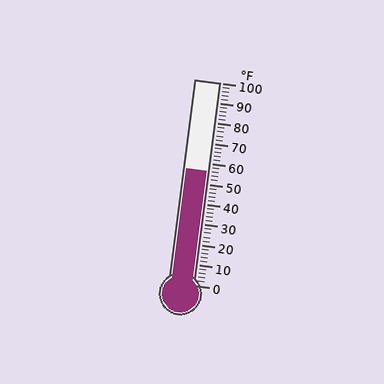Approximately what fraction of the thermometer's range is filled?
The thermometer is filled to approximately 55% of its range.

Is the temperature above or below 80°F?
The temperature is below 80°F.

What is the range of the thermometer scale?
The thermometer scale ranges from 0°F to 100°F.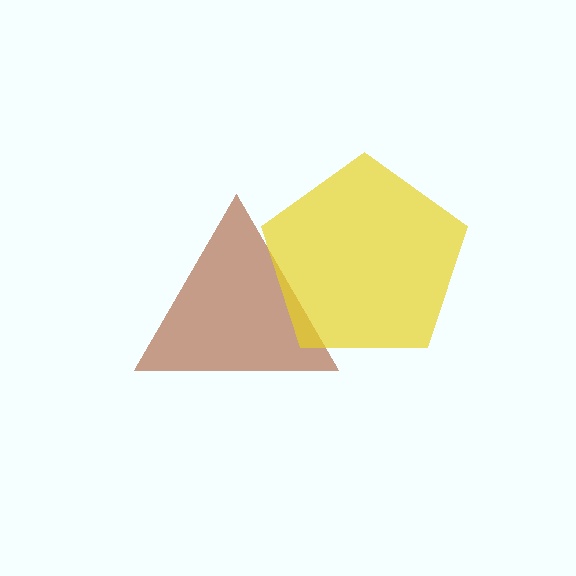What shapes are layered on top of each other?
The layered shapes are: a brown triangle, a yellow pentagon.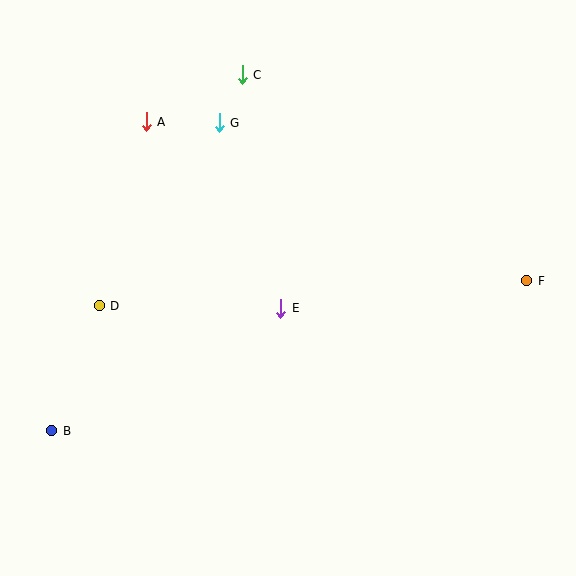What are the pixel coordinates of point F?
Point F is at (527, 281).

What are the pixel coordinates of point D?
Point D is at (99, 306).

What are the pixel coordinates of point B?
Point B is at (52, 431).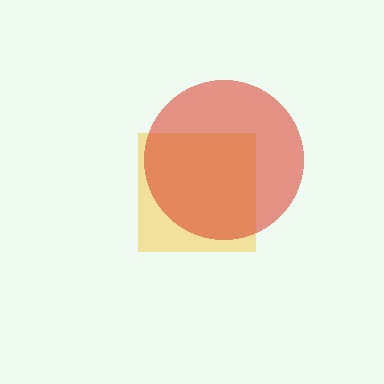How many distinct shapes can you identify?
There are 2 distinct shapes: a yellow square, a red circle.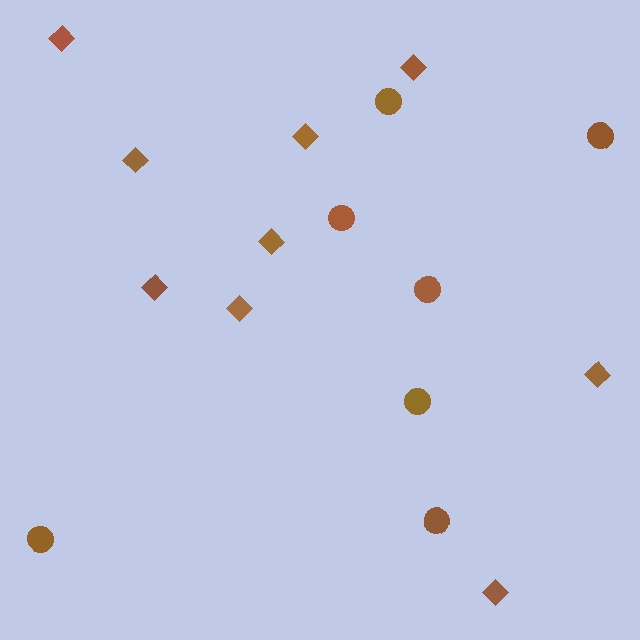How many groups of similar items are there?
There are 2 groups: one group of diamonds (9) and one group of circles (7).